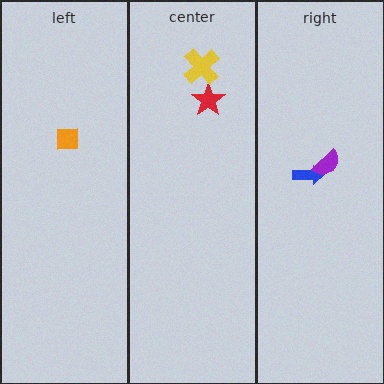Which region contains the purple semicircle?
The right region.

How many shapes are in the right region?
2.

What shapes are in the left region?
The orange square.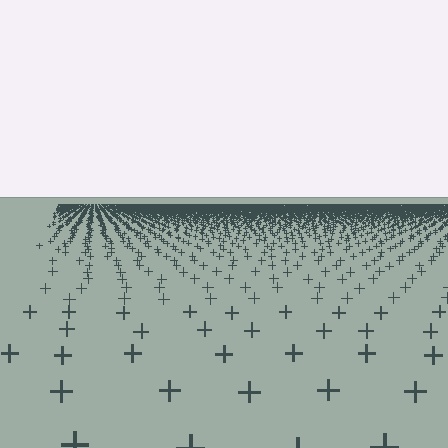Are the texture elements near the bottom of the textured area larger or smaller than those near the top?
Larger. Near the bottom, elements are closer to the viewer and appear at a bigger on-screen size.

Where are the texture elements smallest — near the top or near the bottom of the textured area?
Near the top.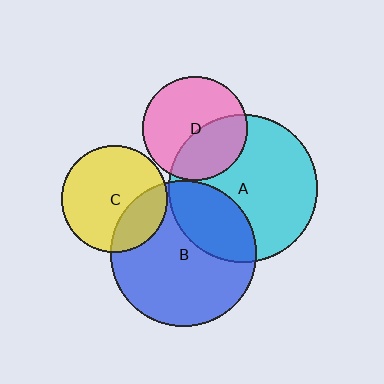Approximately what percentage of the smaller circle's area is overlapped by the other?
Approximately 25%.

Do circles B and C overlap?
Yes.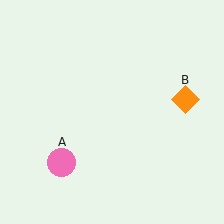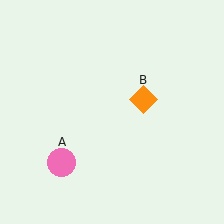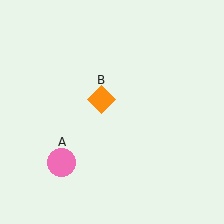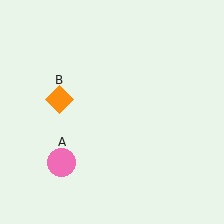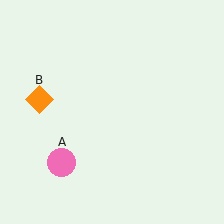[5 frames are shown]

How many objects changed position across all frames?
1 object changed position: orange diamond (object B).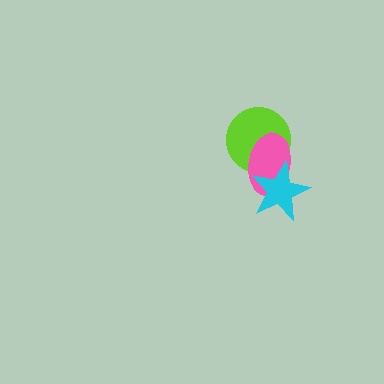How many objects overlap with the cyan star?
2 objects overlap with the cyan star.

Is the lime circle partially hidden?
Yes, it is partially covered by another shape.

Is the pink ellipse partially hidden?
Yes, it is partially covered by another shape.